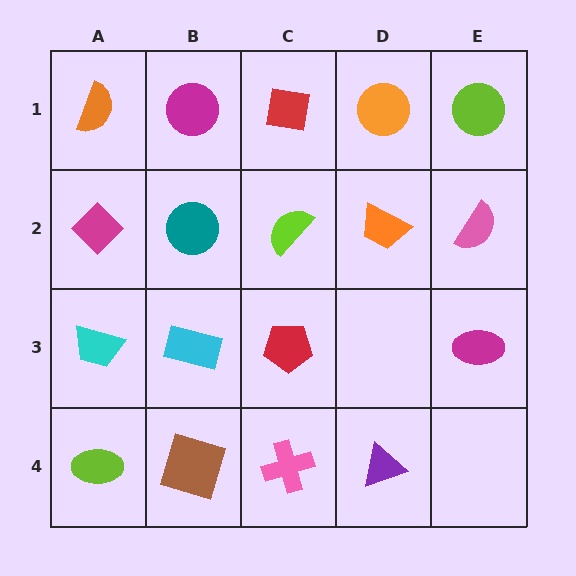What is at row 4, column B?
A brown square.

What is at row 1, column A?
An orange semicircle.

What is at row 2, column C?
A lime semicircle.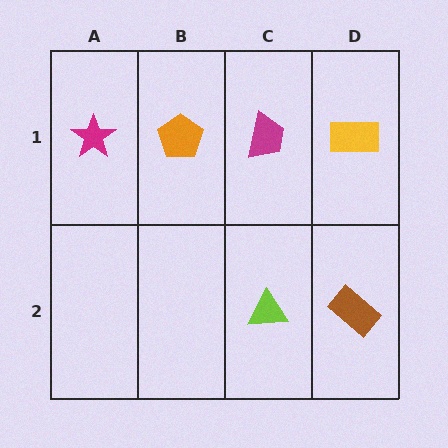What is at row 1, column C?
A magenta trapezoid.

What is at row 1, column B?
An orange pentagon.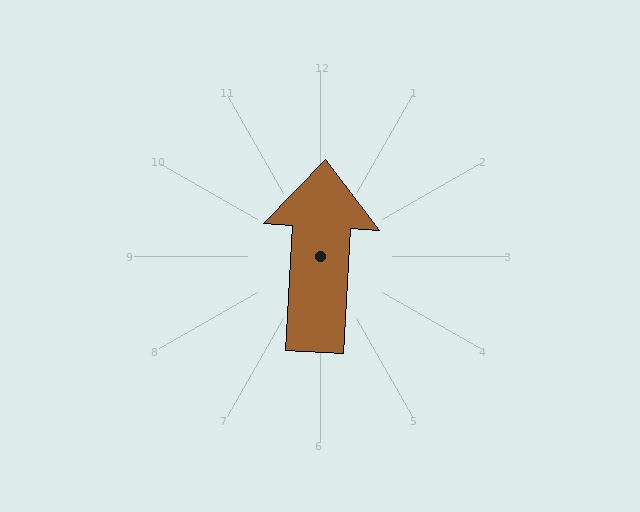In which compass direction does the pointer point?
North.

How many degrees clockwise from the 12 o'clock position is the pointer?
Approximately 3 degrees.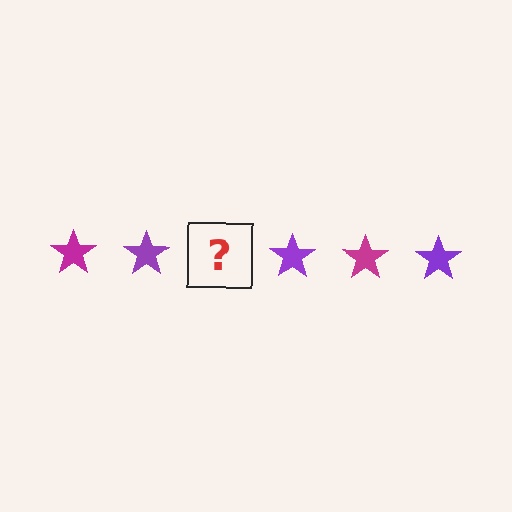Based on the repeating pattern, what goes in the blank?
The blank should be a magenta star.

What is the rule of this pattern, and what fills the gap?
The rule is that the pattern cycles through magenta, purple stars. The gap should be filled with a magenta star.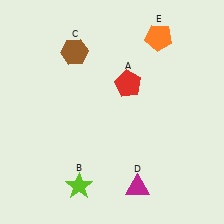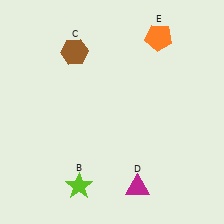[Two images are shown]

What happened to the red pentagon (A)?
The red pentagon (A) was removed in Image 2. It was in the top-right area of Image 1.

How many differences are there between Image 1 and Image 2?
There is 1 difference between the two images.